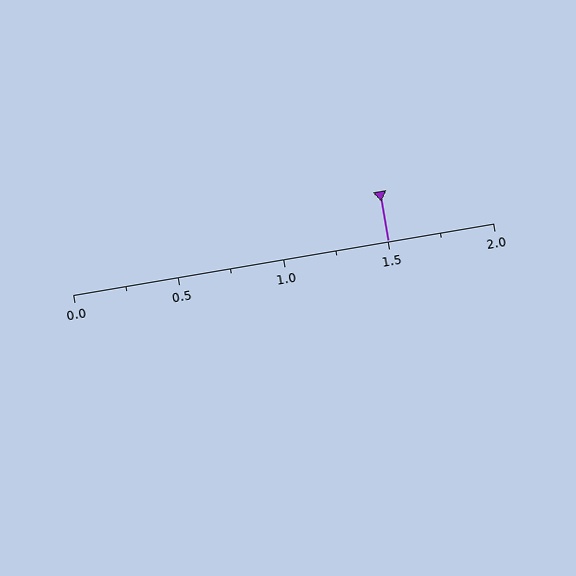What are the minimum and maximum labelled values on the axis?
The axis runs from 0.0 to 2.0.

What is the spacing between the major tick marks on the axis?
The major ticks are spaced 0.5 apart.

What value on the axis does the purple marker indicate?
The marker indicates approximately 1.5.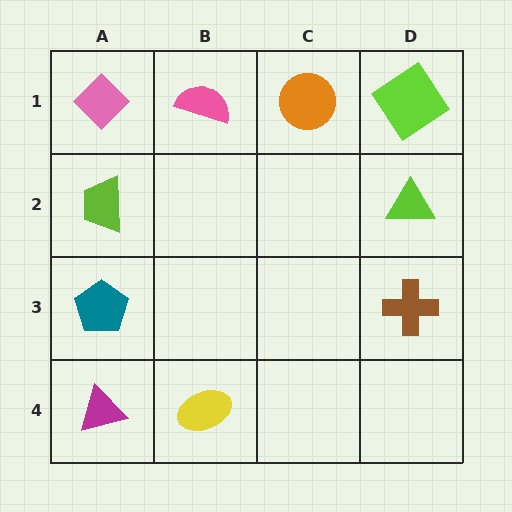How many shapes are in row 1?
4 shapes.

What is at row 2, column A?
A lime trapezoid.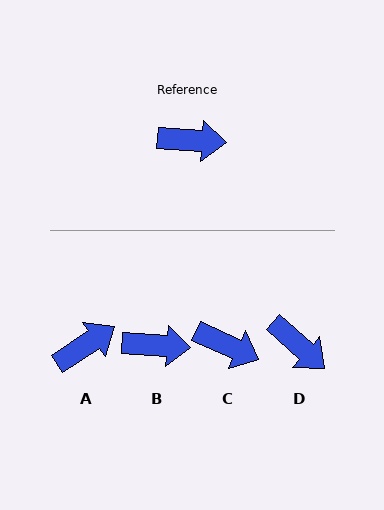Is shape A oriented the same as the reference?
No, it is off by about 37 degrees.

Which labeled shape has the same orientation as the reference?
B.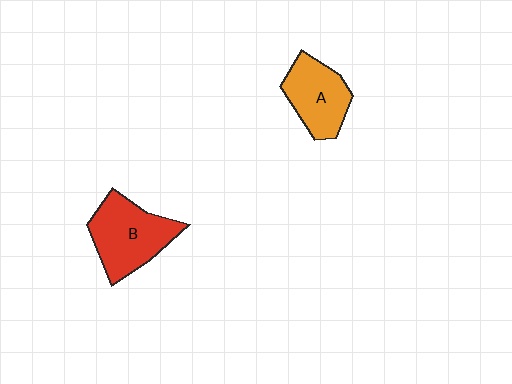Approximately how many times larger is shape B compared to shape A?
Approximately 1.3 times.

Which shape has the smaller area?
Shape A (orange).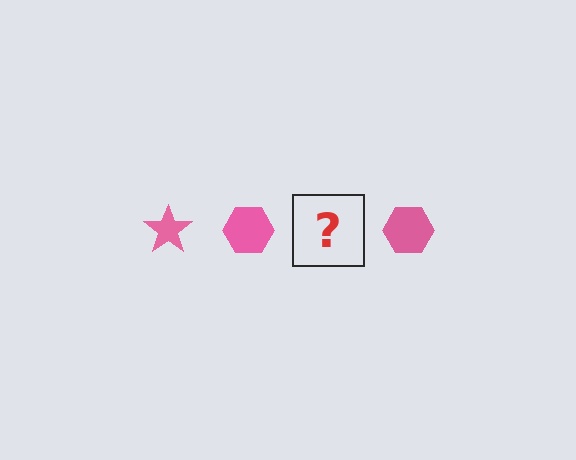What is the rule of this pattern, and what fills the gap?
The rule is that the pattern cycles through star, hexagon shapes in pink. The gap should be filled with a pink star.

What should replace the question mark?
The question mark should be replaced with a pink star.